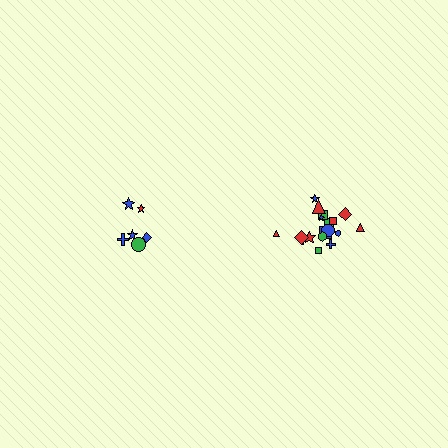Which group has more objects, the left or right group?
The right group.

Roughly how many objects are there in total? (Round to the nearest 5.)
Roughly 25 objects in total.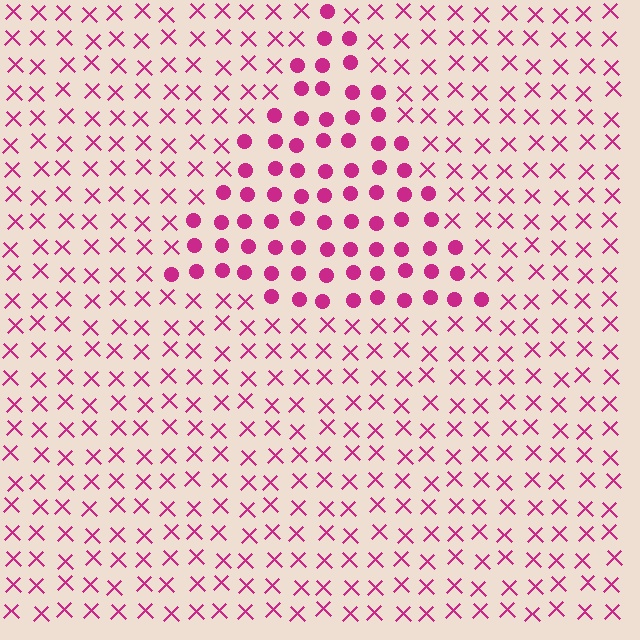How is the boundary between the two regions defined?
The boundary is defined by a change in element shape: circles inside vs. X marks outside. All elements share the same color and spacing.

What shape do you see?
I see a triangle.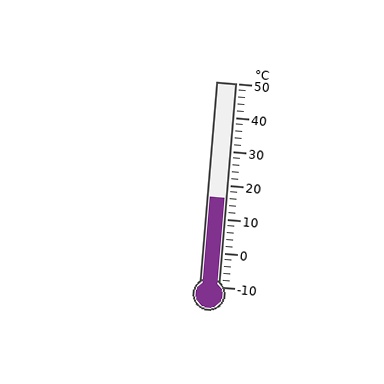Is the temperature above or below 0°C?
The temperature is above 0°C.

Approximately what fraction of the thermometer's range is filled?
The thermometer is filled to approximately 45% of its range.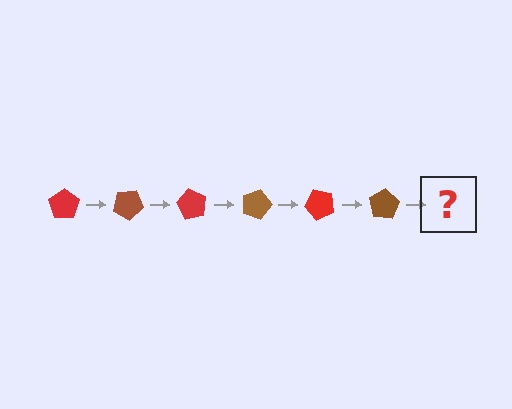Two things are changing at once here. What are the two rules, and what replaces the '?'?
The two rules are that it rotates 30 degrees each step and the color cycles through red and brown. The '?' should be a red pentagon, rotated 180 degrees from the start.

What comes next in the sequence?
The next element should be a red pentagon, rotated 180 degrees from the start.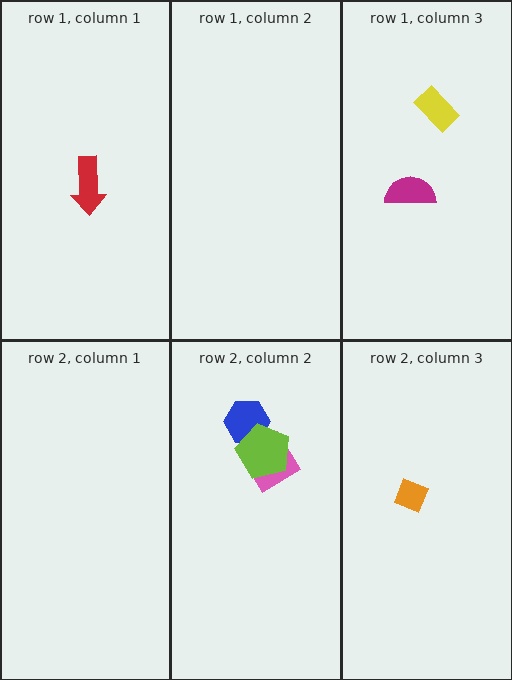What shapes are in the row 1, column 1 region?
The red arrow.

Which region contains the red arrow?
The row 1, column 1 region.